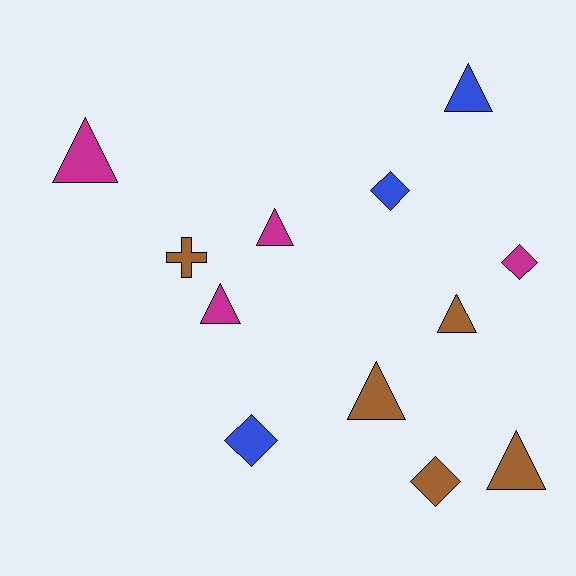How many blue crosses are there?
There are no blue crosses.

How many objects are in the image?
There are 12 objects.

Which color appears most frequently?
Brown, with 5 objects.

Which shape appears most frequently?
Triangle, with 7 objects.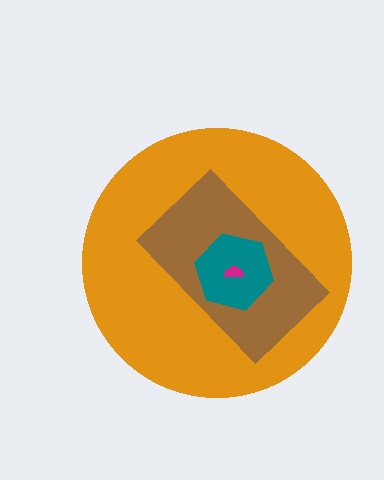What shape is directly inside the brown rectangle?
The teal hexagon.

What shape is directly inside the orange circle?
The brown rectangle.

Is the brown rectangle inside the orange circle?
Yes.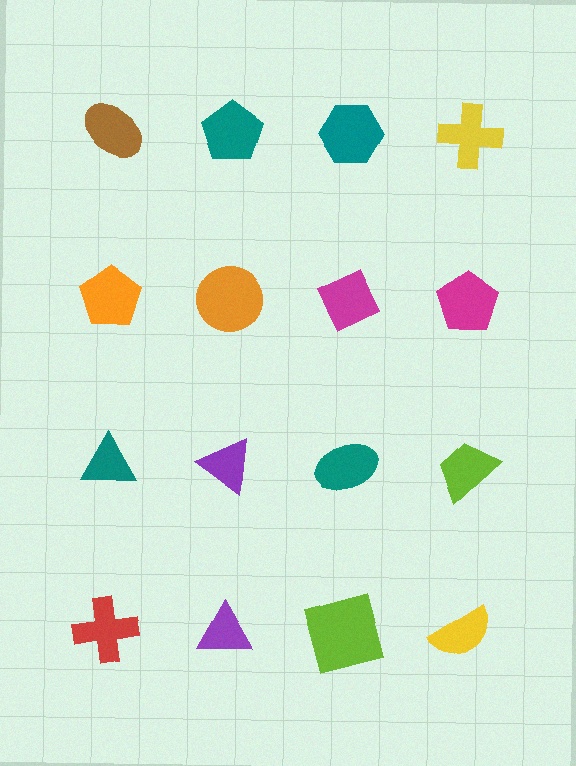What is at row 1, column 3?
A teal hexagon.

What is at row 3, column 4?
A lime trapezoid.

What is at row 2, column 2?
An orange circle.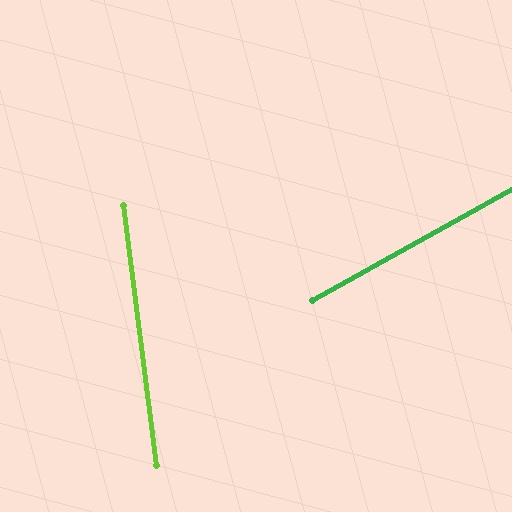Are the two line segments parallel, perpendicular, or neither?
Neither parallel nor perpendicular — they differ by about 68°.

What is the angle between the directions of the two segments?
Approximately 68 degrees.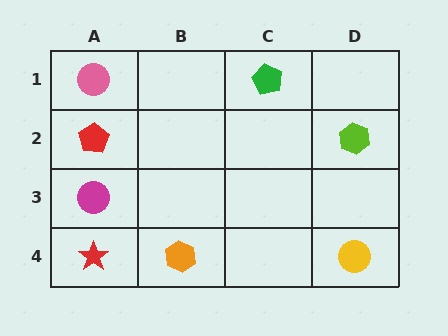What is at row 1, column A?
A pink circle.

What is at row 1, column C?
A green pentagon.